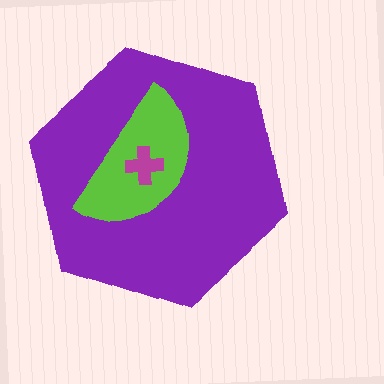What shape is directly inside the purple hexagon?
The lime semicircle.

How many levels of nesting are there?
3.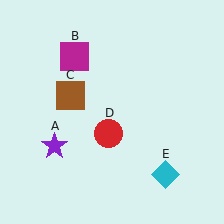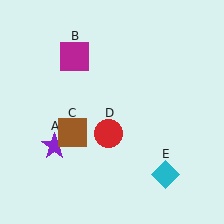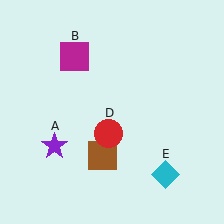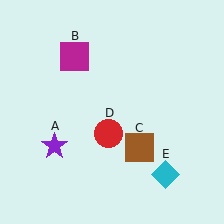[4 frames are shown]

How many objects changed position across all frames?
1 object changed position: brown square (object C).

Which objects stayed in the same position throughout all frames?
Purple star (object A) and magenta square (object B) and red circle (object D) and cyan diamond (object E) remained stationary.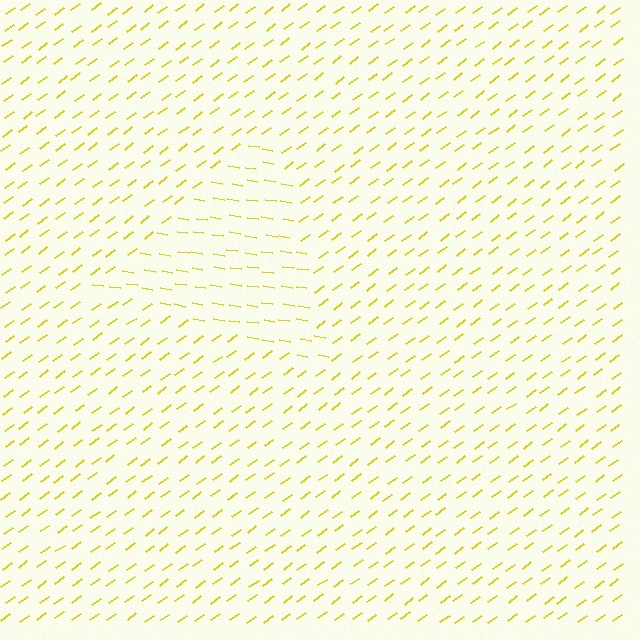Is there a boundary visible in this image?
Yes, there is a texture boundary formed by a change in line orientation.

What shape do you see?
I see a triangle.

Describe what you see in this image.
The image is filled with small yellow line segments. A triangle region in the image has lines oriented differently from the surrounding lines, creating a visible texture boundary.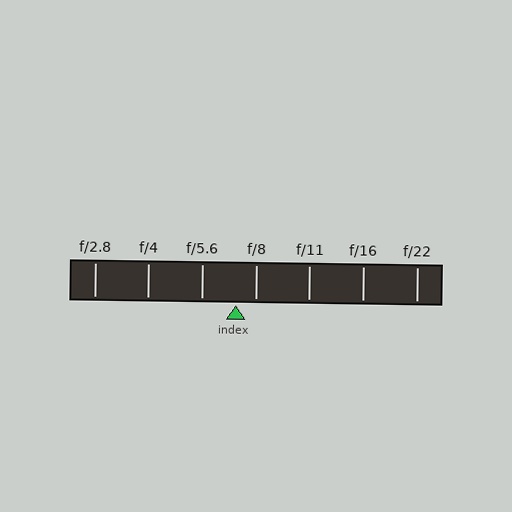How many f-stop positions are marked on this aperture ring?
There are 7 f-stop positions marked.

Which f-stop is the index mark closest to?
The index mark is closest to f/8.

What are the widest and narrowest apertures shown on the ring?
The widest aperture shown is f/2.8 and the narrowest is f/22.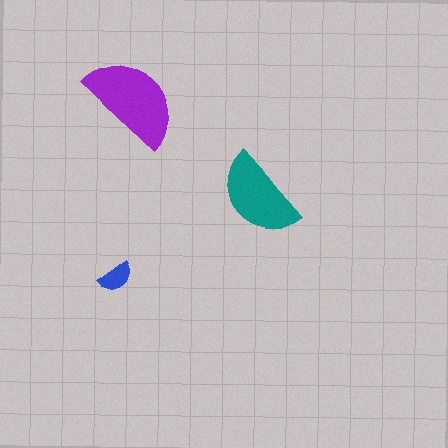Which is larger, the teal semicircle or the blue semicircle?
The teal one.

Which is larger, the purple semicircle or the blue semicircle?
The purple one.